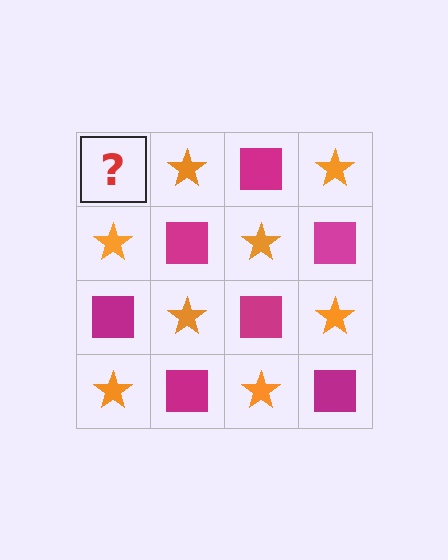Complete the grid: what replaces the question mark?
The question mark should be replaced with a magenta square.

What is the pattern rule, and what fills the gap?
The rule is that it alternates magenta square and orange star in a checkerboard pattern. The gap should be filled with a magenta square.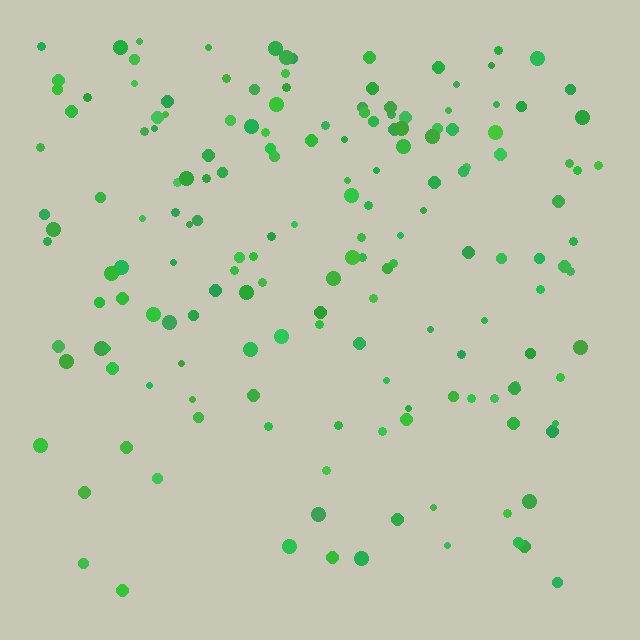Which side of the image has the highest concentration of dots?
The top.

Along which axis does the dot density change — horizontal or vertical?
Vertical.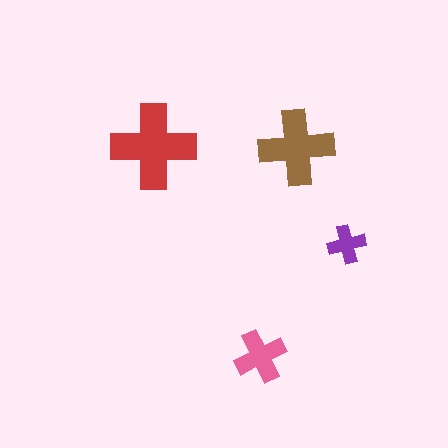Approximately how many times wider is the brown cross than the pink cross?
About 1.5 times wider.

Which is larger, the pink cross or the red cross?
The red one.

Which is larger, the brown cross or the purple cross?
The brown one.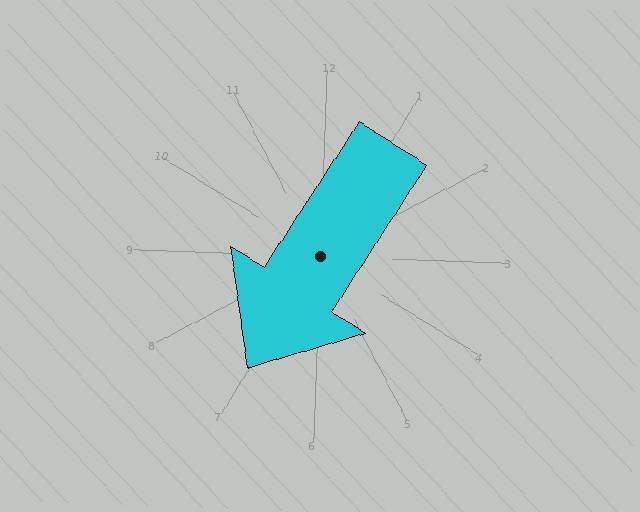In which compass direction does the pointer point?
Southwest.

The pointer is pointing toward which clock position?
Roughly 7 o'clock.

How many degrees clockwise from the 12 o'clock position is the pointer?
Approximately 211 degrees.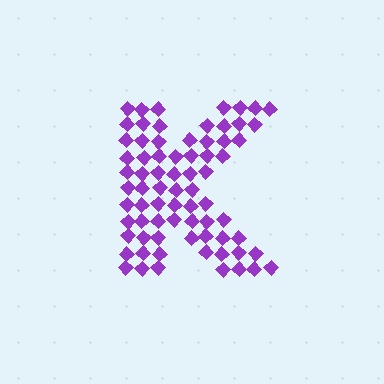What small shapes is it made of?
It is made of small diamonds.